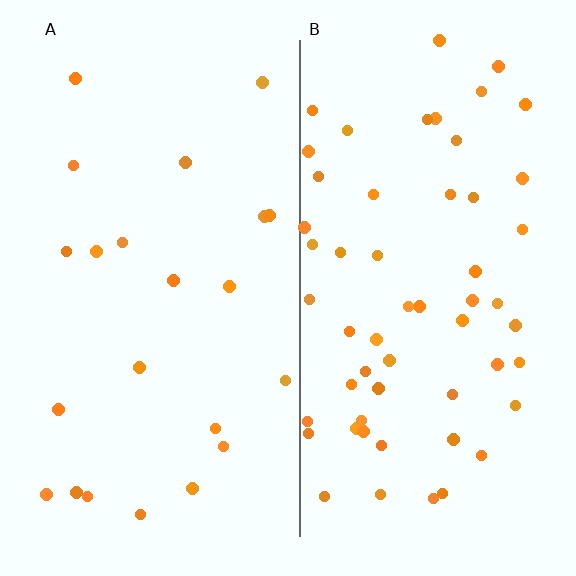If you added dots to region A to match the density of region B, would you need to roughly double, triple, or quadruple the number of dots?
Approximately triple.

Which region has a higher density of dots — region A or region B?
B (the right).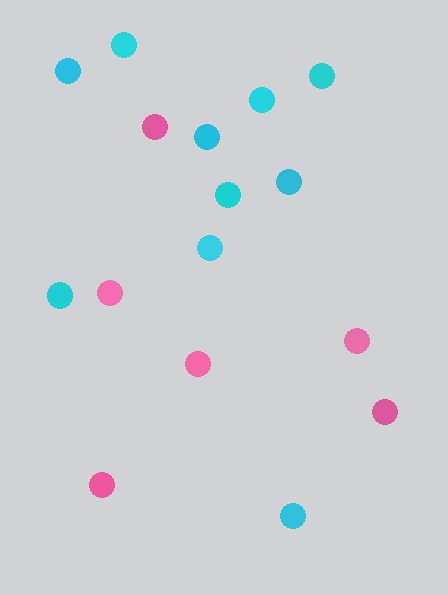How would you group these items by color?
There are 2 groups: one group of cyan circles (10) and one group of pink circles (6).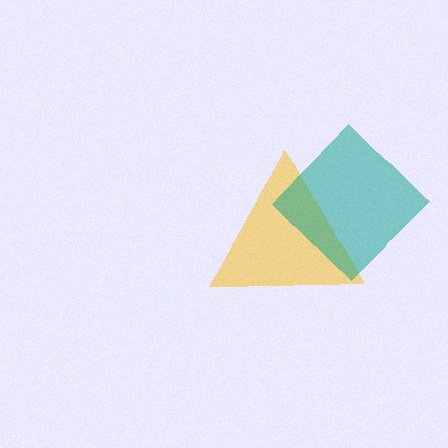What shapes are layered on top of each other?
The layered shapes are: a yellow triangle, a teal diamond.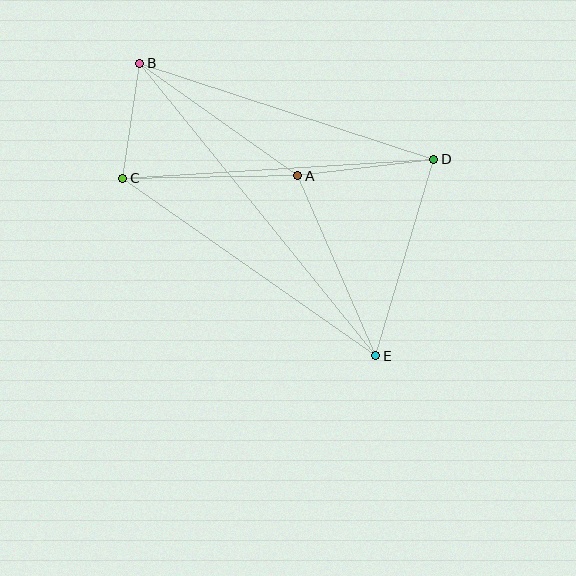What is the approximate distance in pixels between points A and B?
The distance between A and B is approximately 194 pixels.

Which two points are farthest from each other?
Points B and E are farthest from each other.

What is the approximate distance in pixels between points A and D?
The distance between A and D is approximately 137 pixels.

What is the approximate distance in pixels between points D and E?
The distance between D and E is approximately 205 pixels.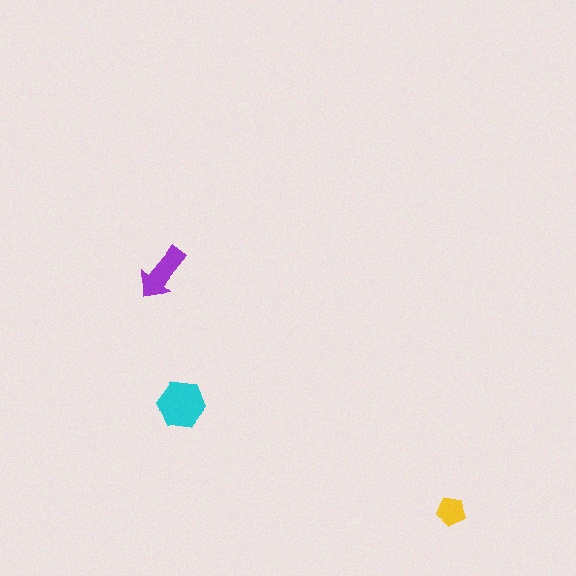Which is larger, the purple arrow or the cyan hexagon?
The cyan hexagon.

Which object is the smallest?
The yellow pentagon.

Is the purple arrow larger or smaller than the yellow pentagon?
Larger.